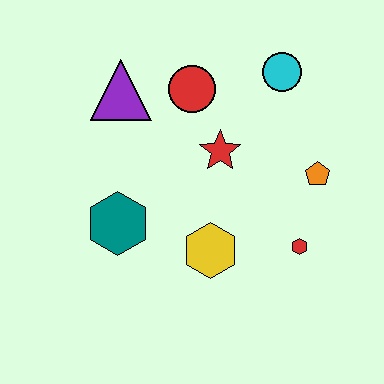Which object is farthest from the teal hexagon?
The cyan circle is farthest from the teal hexagon.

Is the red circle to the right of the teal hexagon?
Yes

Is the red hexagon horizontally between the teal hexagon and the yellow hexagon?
No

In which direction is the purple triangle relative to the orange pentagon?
The purple triangle is to the left of the orange pentagon.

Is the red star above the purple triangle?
No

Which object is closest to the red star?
The red circle is closest to the red star.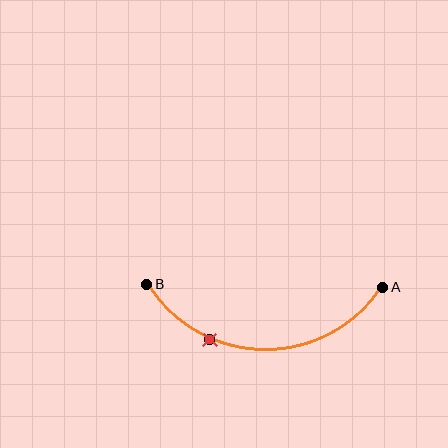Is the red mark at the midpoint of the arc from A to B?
No. The red mark lies on the arc but is closer to endpoint B. The arc midpoint would be at the point on the curve equidistant along the arc from both A and B.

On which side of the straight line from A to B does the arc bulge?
The arc bulges below the straight line connecting A and B.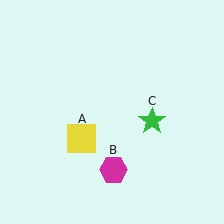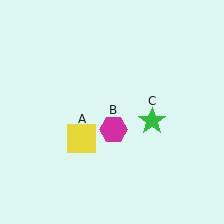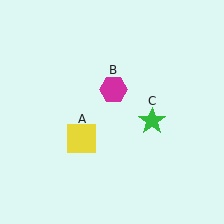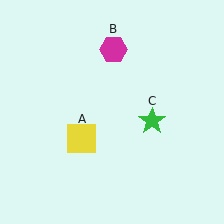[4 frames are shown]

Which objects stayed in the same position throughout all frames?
Yellow square (object A) and green star (object C) remained stationary.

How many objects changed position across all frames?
1 object changed position: magenta hexagon (object B).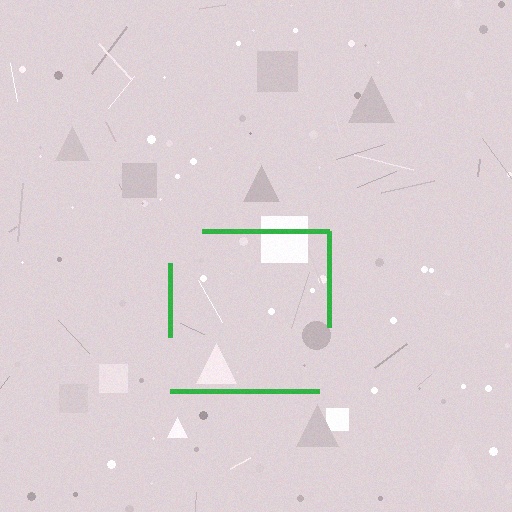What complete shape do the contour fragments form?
The contour fragments form a square.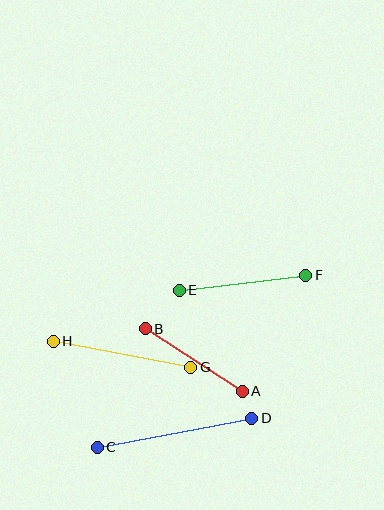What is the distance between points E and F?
The distance is approximately 128 pixels.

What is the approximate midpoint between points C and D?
The midpoint is at approximately (174, 433) pixels.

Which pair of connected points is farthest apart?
Points C and D are farthest apart.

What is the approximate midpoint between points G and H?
The midpoint is at approximately (122, 354) pixels.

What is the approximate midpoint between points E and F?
The midpoint is at approximately (242, 283) pixels.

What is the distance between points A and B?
The distance is approximately 115 pixels.